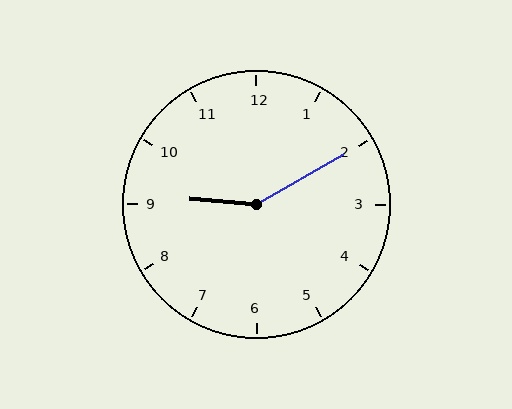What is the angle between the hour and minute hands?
Approximately 145 degrees.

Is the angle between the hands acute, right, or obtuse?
It is obtuse.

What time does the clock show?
9:10.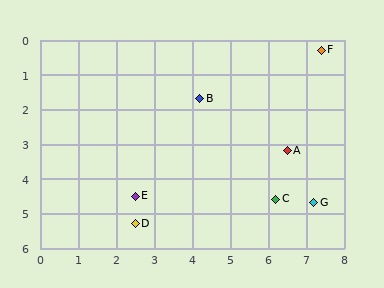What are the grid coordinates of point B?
Point B is at approximately (4.2, 1.7).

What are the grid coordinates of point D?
Point D is at approximately (2.5, 5.3).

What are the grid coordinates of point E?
Point E is at approximately (2.5, 4.5).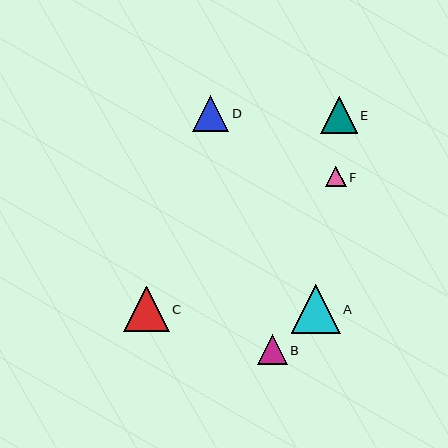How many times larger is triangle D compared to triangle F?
Triangle D is approximately 1.8 times the size of triangle F.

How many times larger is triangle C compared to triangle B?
Triangle C is approximately 1.5 times the size of triangle B.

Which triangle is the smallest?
Triangle F is the smallest with a size of approximately 20 pixels.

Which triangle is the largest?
Triangle A is the largest with a size of approximately 49 pixels.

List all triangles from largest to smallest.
From largest to smallest: A, C, E, D, B, F.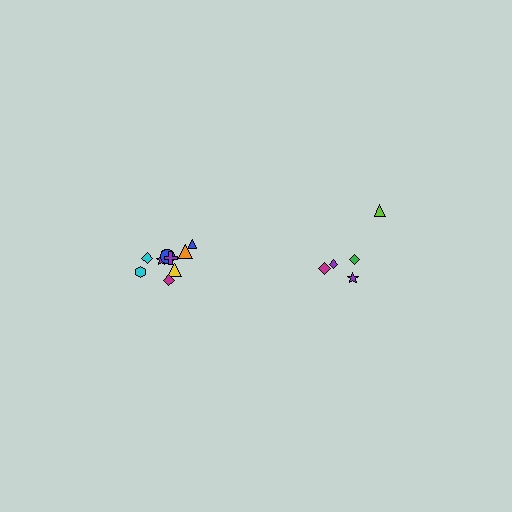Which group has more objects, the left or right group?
The left group.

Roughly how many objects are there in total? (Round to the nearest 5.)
Roughly 15 objects in total.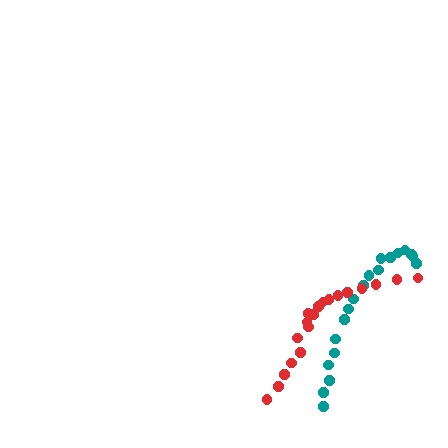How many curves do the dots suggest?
There are 2 distinct paths.